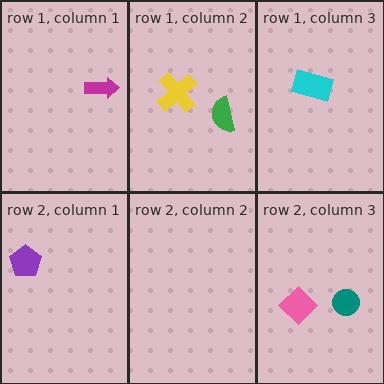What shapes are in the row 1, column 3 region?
The cyan rectangle.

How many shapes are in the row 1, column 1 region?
1.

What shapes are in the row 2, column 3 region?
The teal circle, the pink diamond.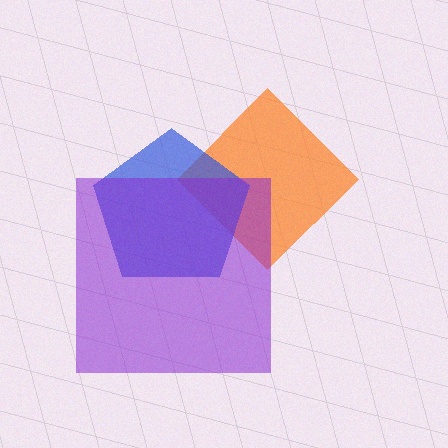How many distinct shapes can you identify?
There are 3 distinct shapes: an orange diamond, a blue pentagon, a purple square.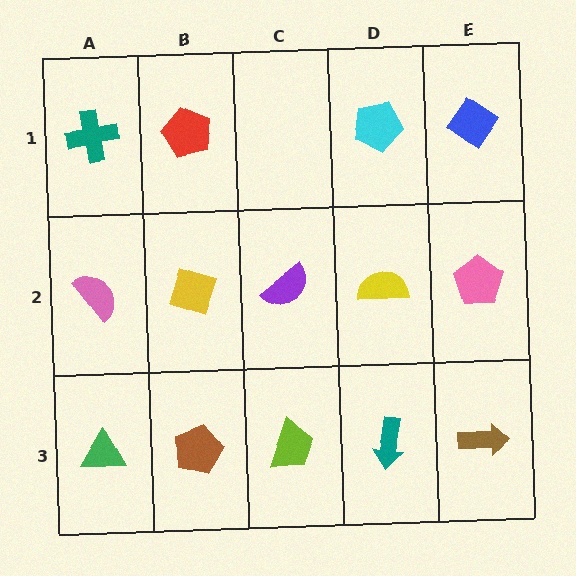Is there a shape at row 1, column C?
No, that cell is empty.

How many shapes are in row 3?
5 shapes.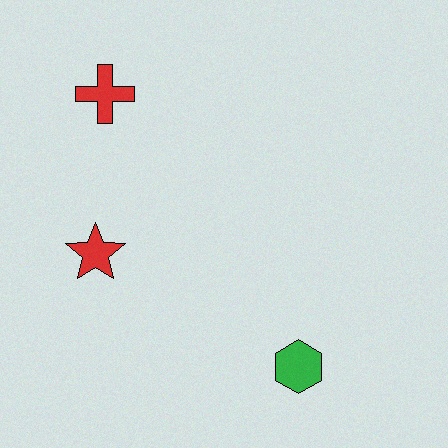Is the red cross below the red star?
No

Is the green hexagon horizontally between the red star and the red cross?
No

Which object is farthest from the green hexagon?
The red cross is farthest from the green hexagon.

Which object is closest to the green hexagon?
The red star is closest to the green hexagon.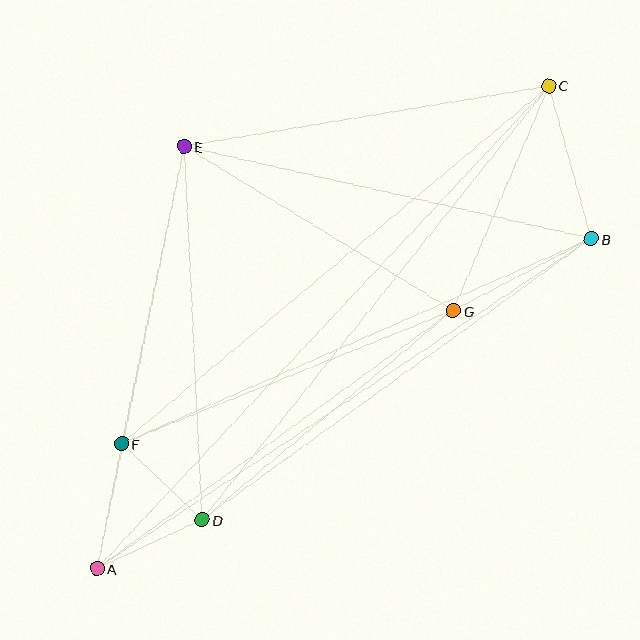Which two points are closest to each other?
Points D and F are closest to each other.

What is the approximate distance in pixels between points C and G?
The distance between C and G is approximately 244 pixels.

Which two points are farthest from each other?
Points A and C are farthest from each other.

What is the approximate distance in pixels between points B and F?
The distance between B and F is approximately 513 pixels.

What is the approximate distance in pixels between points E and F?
The distance between E and F is approximately 303 pixels.